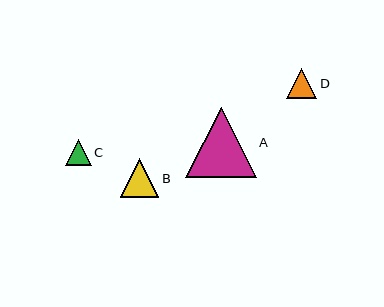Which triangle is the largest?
Triangle A is the largest with a size of approximately 70 pixels.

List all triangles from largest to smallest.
From largest to smallest: A, B, D, C.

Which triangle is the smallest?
Triangle C is the smallest with a size of approximately 25 pixels.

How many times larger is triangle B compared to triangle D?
Triangle B is approximately 1.3 times the size of triangle D.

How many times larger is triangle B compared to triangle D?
Triangle B is approximately 1.3 times the size of triangle D.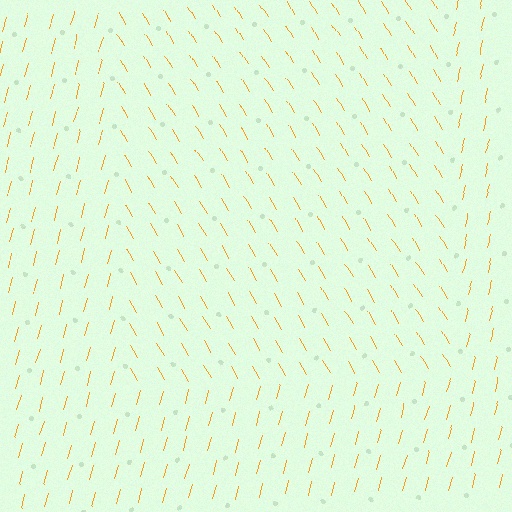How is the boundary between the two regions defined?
The boundary is defined purely by a change in line orientation (approximately 45 degrees difference). All lines are the same color and thickness.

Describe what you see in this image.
The image is filled with small orange line segments. A rectangle region in the image has lines oriented differently from the surrounding lines, creating a visible texture boundary.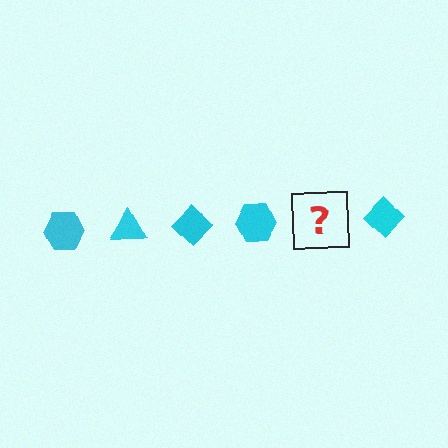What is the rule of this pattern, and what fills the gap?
The rule is that the pattern cycles through hexagon, triangle, diamond shapes in cyan. The gap should be filled with a cyan triangle.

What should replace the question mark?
The question mark should be replaced with a cyan triangle.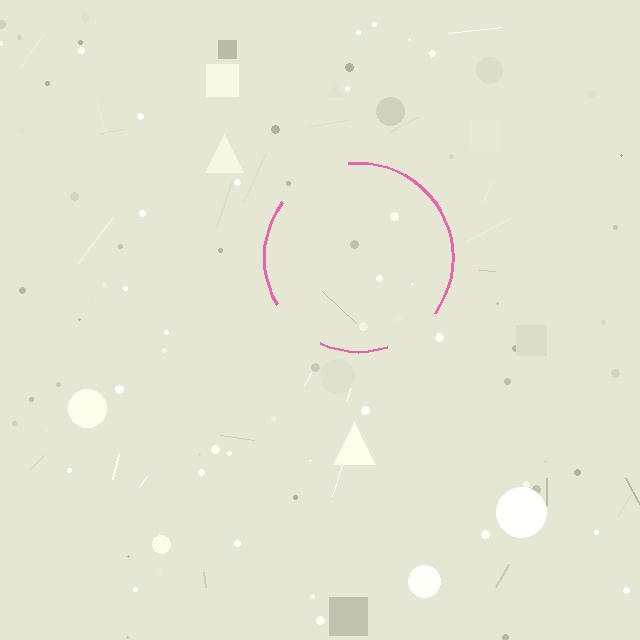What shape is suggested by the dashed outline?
The dashed outline suggests a circle.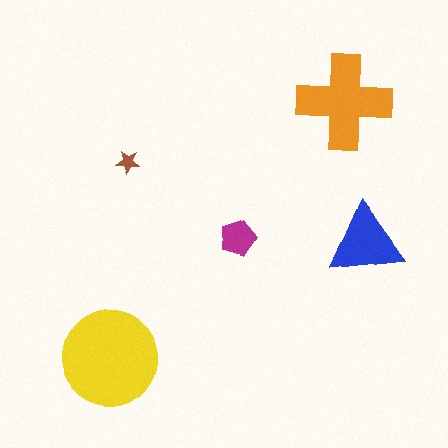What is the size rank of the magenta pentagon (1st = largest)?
4th.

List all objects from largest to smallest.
The yellow circle, the orange cross, the blue triangle, the magenta pentagon, the brown star.